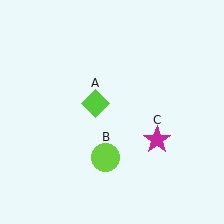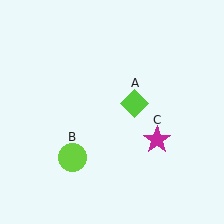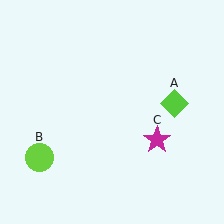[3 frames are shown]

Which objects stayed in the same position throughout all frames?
Magenta star (object C) remained stationary.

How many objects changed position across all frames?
2 objects changed position: lime diamond (object A), lime circle (object B).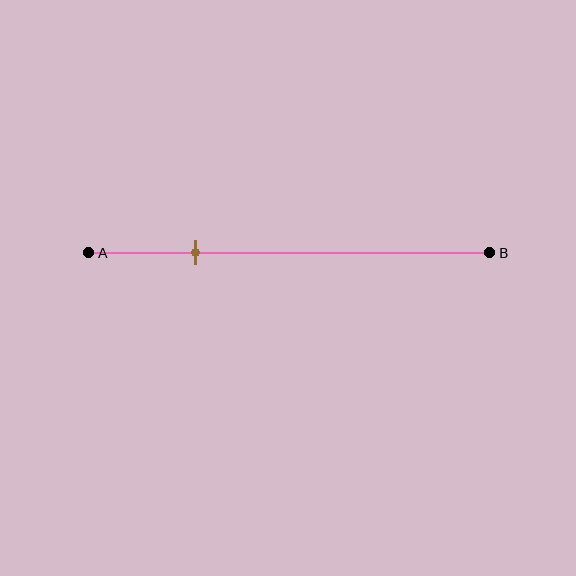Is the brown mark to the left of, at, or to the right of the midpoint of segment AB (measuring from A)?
The brown mark is to the left of the midpoint of segment AB.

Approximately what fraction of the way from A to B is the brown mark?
The brown mark is approximately 25% of the way from A to B.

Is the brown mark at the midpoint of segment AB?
No, the mark is at about 25% from A, not at the 50% midpoint.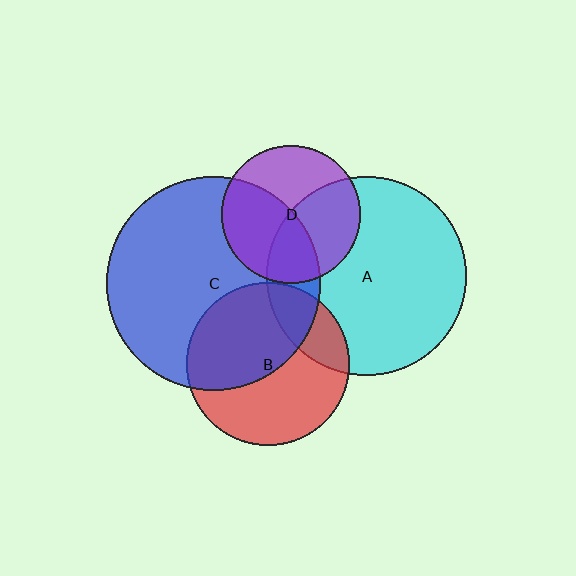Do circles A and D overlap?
Yes.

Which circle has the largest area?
Circle C (blue).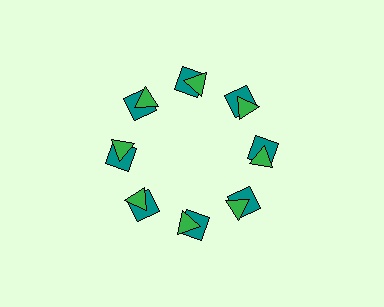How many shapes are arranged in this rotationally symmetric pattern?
There are 16 shapes, arranged in 8 groups of 2.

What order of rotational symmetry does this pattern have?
This pattern has 8-fold rotational symmetry.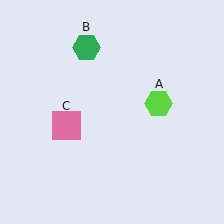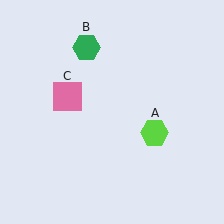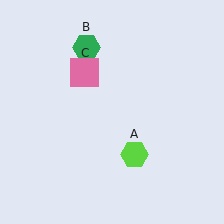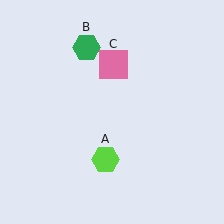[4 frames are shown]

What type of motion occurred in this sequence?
The lime hexagon (object A), pink square (object C) rotated clockwise around the center of the scene.